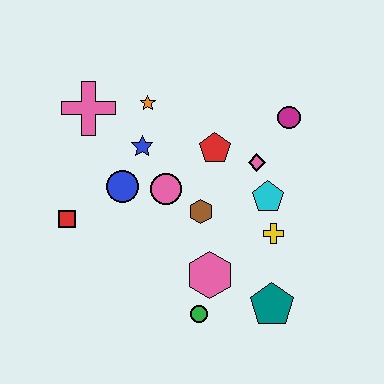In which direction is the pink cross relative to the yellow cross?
The pink cross is to the left of the yellow cross.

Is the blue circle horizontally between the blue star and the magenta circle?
No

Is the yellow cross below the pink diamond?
Yes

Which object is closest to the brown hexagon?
The pink circle is closest to the brown hexagon.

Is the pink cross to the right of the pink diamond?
No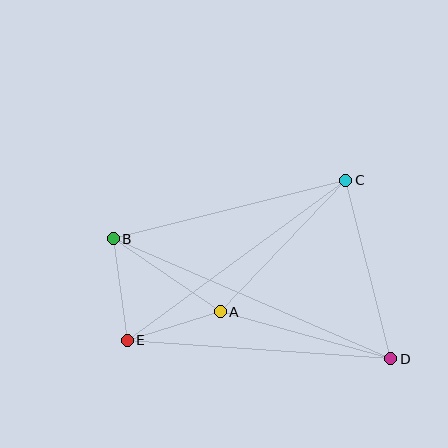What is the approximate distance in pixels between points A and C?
The distance between A and C is approximately 182 pixels.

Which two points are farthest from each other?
Points B and D are farthest from each other.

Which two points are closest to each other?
Points A and E are closest to each other.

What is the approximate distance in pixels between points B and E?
The distance between B and E is approximately 103 pixels.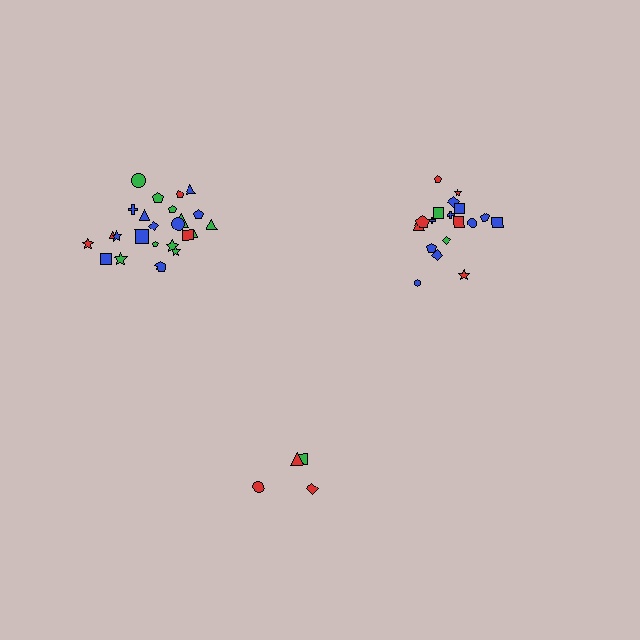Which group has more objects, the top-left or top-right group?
The top-left group.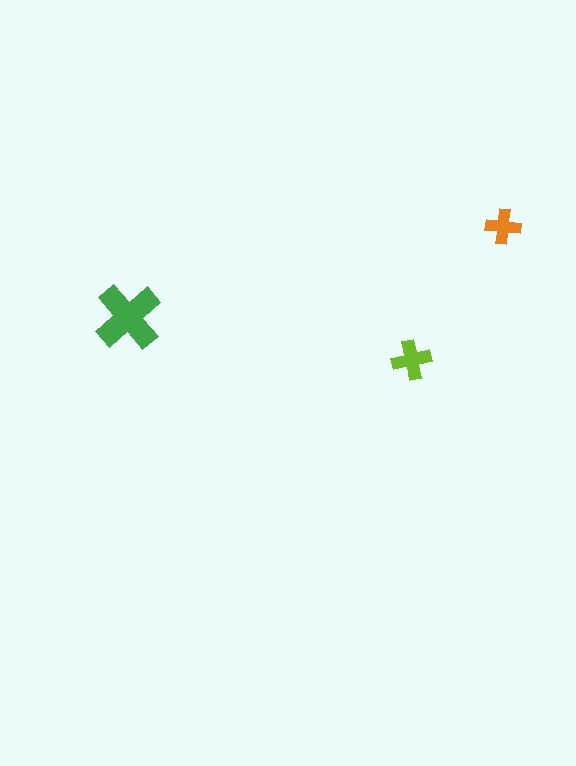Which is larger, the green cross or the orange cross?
The green one.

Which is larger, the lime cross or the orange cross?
The lime one.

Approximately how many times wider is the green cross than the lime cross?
About 1.5 times wider.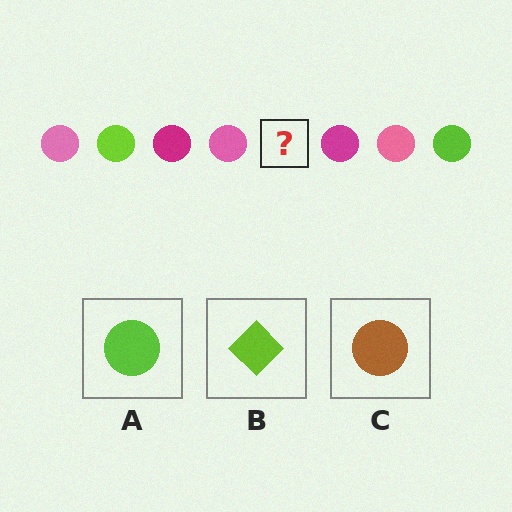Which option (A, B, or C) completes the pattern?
A.